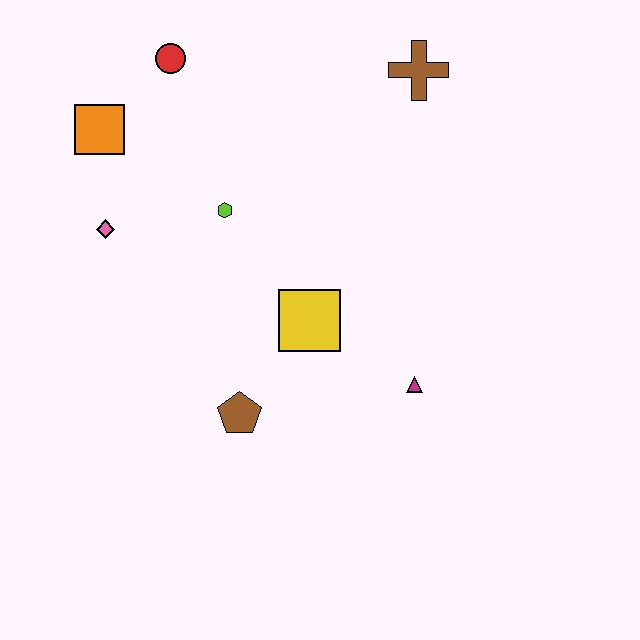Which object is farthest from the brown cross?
The brown pentagon is farthest from the brown cross.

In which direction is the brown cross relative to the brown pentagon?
The brown cross is above the brown pentagon.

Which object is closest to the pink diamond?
The orange square is closest to the pink diamond.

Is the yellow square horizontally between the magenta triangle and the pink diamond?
Yes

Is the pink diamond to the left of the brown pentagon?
Yes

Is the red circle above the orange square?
Yes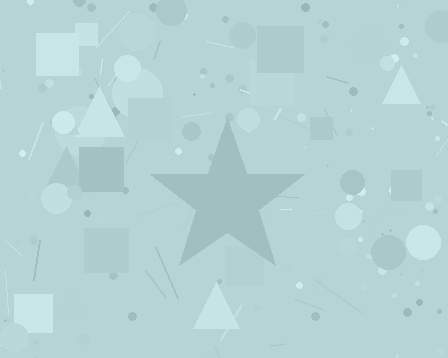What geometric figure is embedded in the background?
A star is embedded in the background.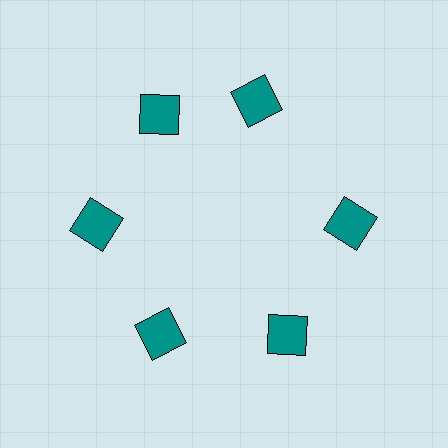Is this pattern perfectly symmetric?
No. The 6 teal squares are arranged in a ring, but one element near the 1 o'clock position is rotated out of alignment along the ring, breaking the 6-fold rotational symmetry.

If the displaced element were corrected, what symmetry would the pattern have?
It would have 6-fold rotational symmetry — the pattern would map onto itself every 60 degrees.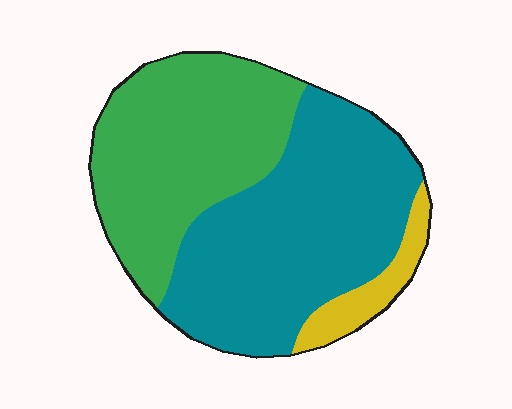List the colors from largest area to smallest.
From largest to smallest: teal, green, yellow.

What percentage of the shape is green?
Green covers 41% of the shape.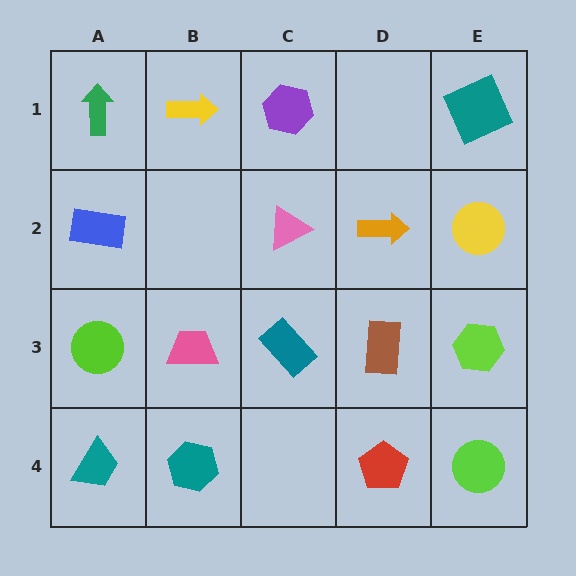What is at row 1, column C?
A purple hexagon.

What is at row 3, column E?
A lime hexagon.